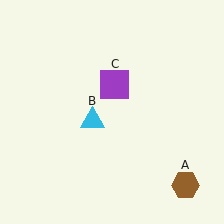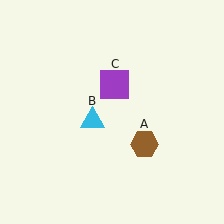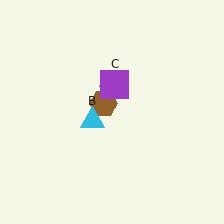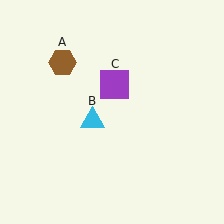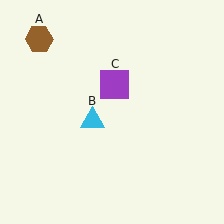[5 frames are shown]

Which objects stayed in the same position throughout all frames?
Cyan triangle (object B) and purple square (object C) remained stationary.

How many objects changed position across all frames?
1 object changed position: brown hexagon (object A).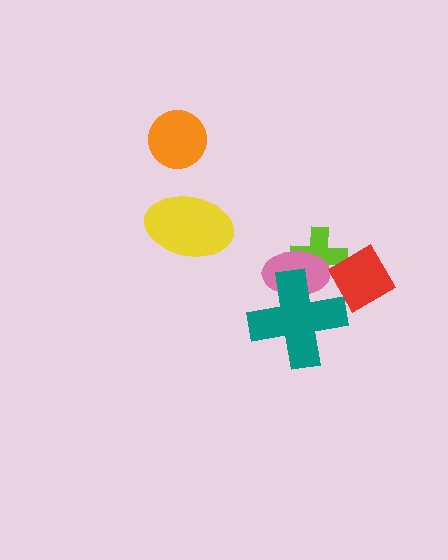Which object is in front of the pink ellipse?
The teal cross is in front of the pink ellipse.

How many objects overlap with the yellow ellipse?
0 objects overlap with the yellow ellipse.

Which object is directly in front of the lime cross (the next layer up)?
The pink ellipse is directly in front of the lime cross.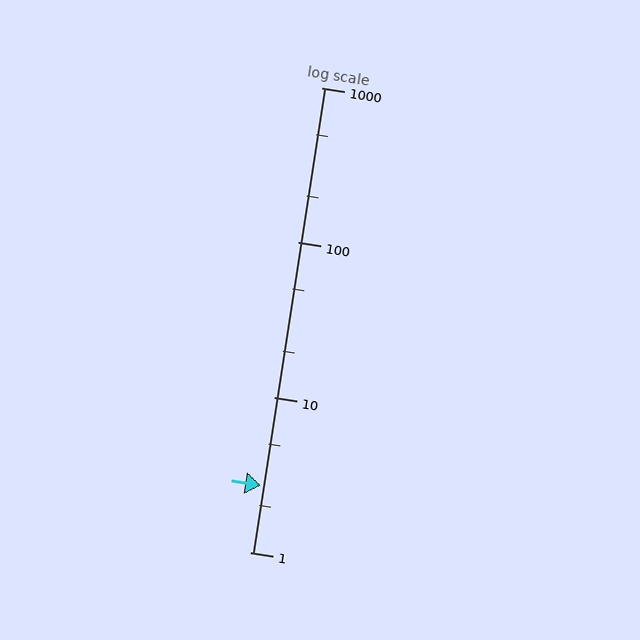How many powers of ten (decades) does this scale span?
The scale spans 3 decades, from 1 to 1000.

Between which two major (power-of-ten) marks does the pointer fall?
The pointer is between 1 and 10.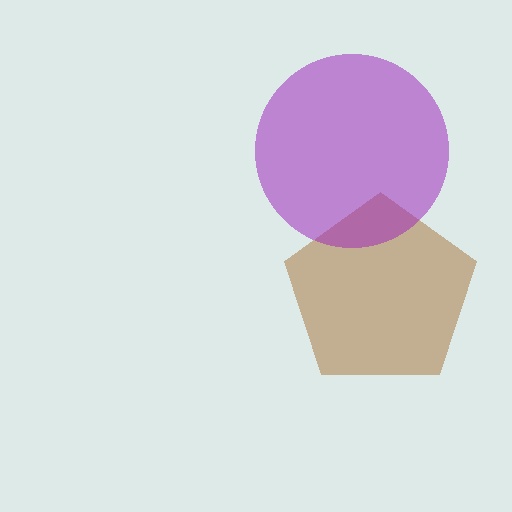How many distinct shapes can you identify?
There are 2 distinct shapes: a brown pentagon, a purple circle.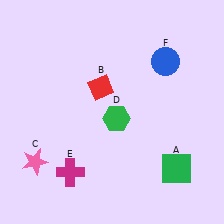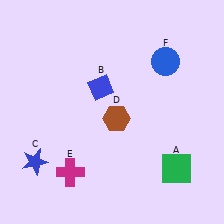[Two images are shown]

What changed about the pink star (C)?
In Image 1, C is pink. In Image 2, it changed to blue.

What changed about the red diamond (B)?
In Image 1, B is red. In Image 2, it changed to blue.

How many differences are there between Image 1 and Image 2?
There are 3 differences between the two images.